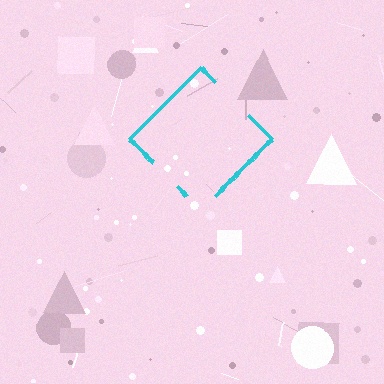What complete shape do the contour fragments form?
The contour fragments form a diamond.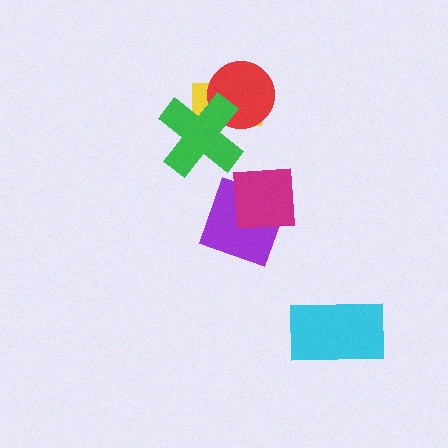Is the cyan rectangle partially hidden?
No, no other shape covers it.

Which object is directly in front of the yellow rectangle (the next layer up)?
The red circle is directly in front of the yellow rectangle.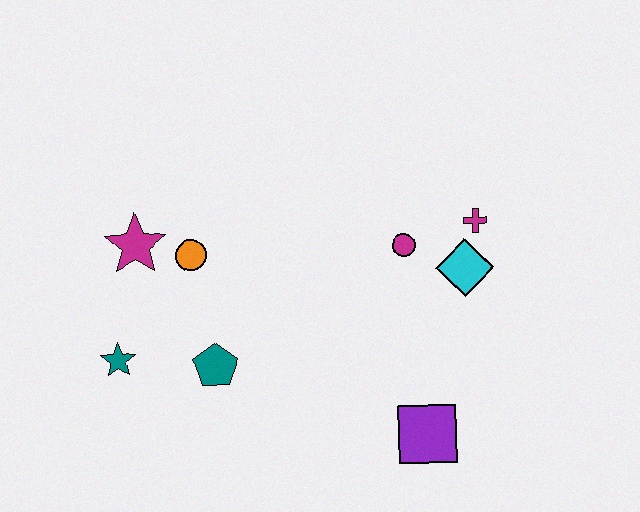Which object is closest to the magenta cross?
The cyan diamond is closest to the magenta cross.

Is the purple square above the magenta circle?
No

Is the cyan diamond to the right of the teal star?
Yes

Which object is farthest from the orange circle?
The purple square is farthest from the orange circle.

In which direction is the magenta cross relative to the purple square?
The magenta cross is above the purple square.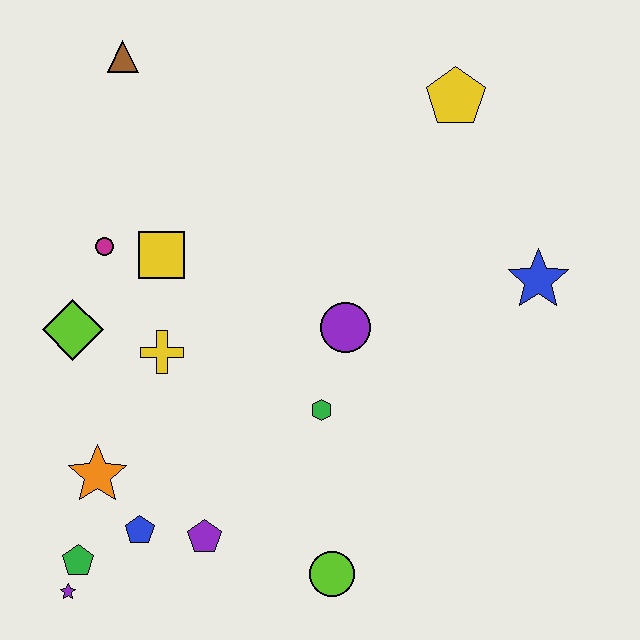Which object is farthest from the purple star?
The yellow pentagon is farthest from the purple star.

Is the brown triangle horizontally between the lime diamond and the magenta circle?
No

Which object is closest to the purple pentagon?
The blue pentagon is closest to the purple pentagon.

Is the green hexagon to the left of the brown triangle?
No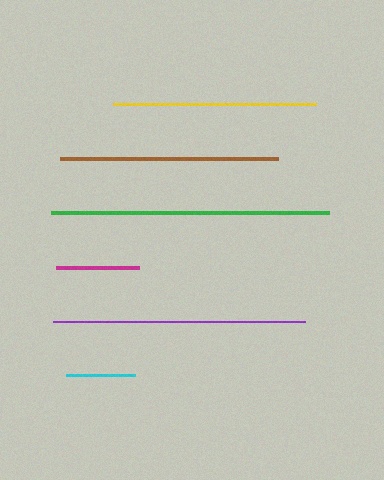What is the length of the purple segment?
The purple segment is approximately 251 pixels long.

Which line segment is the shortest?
The cyan line is the shortest at approximately 70 pixels.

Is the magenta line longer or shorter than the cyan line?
The magenta line is longer than the cyan line.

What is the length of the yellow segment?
The yellow segment is approximately 203 pixels long.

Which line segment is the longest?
The green line is the longest at approximately 278 pixels.